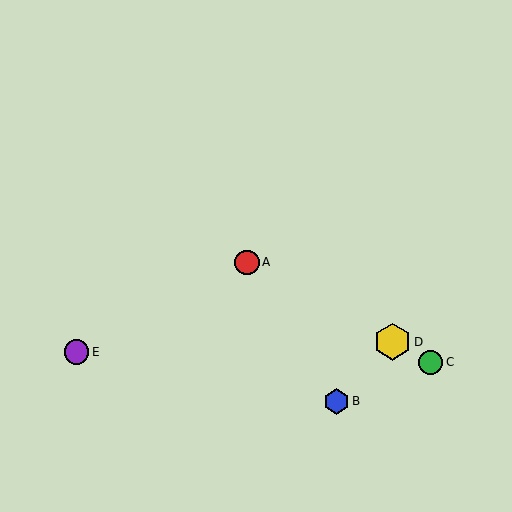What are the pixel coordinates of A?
Object A is at (247, 262).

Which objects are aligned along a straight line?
Objects A, C, D are aligned along a straight line.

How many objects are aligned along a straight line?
3 objects (A, C, D) are aligned along a straight line.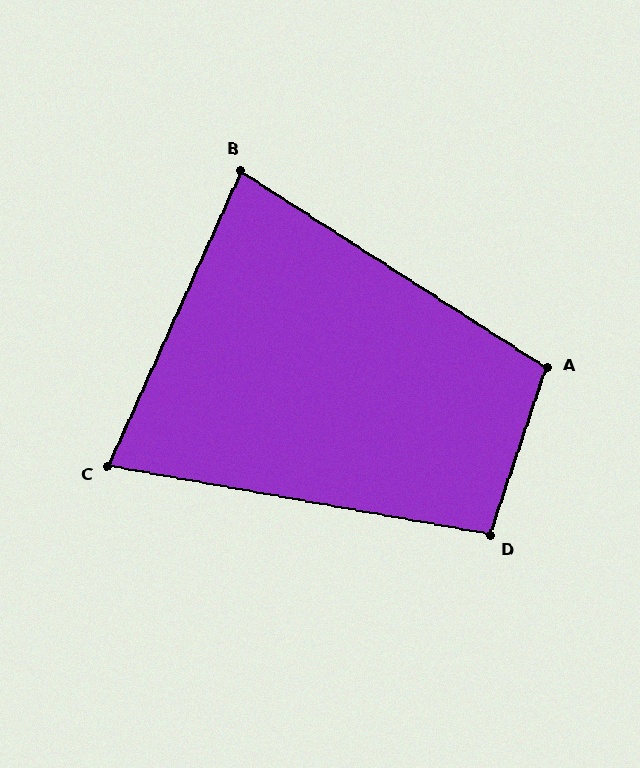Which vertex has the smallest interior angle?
C, at approximately 76 degrees.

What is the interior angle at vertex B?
Approximately 82 degrees (acute).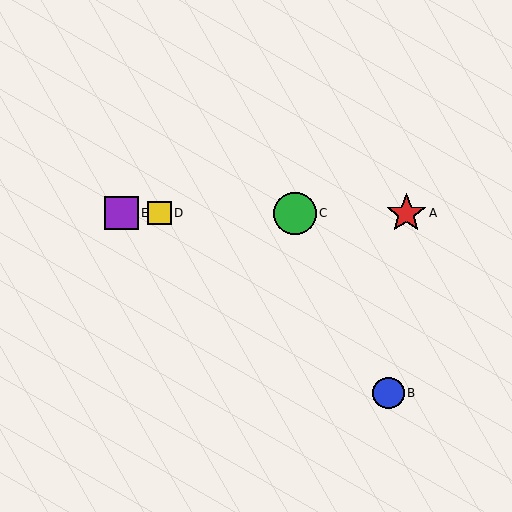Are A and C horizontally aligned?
Yes, both are at y≈213.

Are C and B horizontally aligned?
No, C is at y≈213 and B is at y≈393.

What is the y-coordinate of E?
Object E is at y≈213.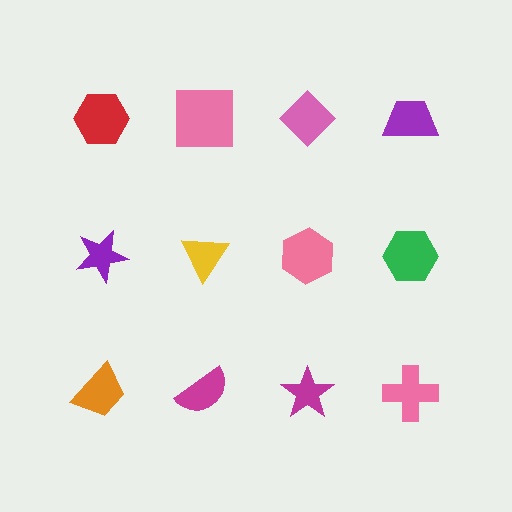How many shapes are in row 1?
4 shapes.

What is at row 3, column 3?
A magenta star.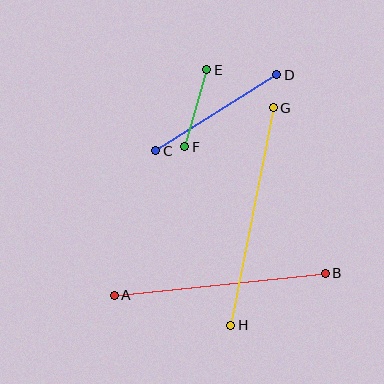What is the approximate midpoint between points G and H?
The midpoint is at approximately (252, 216) pixels.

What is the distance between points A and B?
The distance is approximately 212 pixels.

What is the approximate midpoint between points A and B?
The midpoint is at approximately (220, 284) pixels.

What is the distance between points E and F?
The distance is approximately 80 pixels.